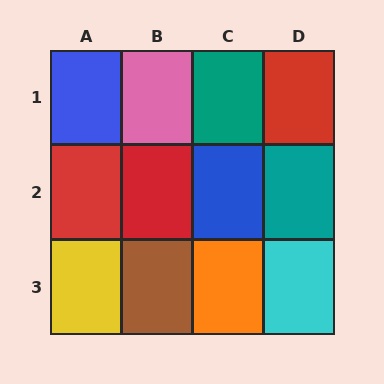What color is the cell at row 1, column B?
Pink.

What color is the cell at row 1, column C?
Teal.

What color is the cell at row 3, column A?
Yellow.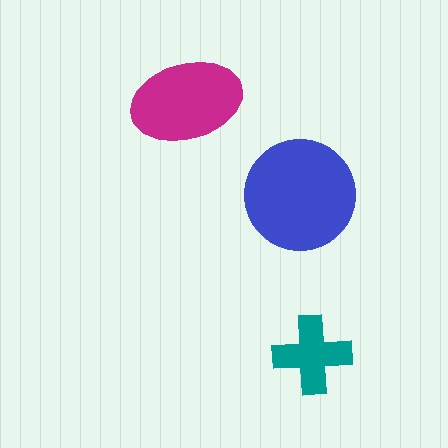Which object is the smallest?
The teal cross.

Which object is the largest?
The blue circle.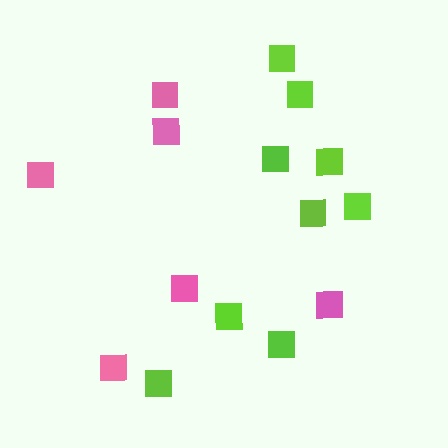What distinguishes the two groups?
There are 2 groups: one group of pink squares (6) and one group of lime squares (9).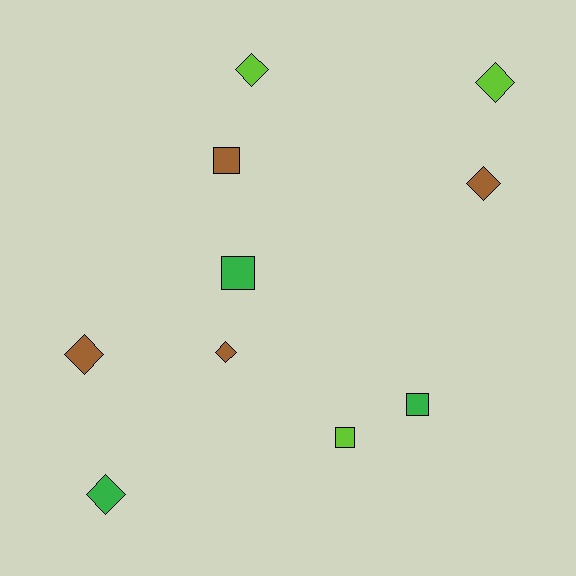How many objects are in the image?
There are 10 objects.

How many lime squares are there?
There is 1 lime square.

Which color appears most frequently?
Brown, with 4 objects.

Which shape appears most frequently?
Diamond, with 6 objects.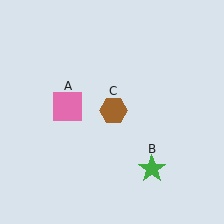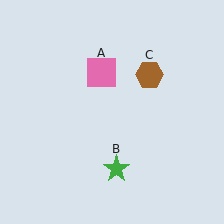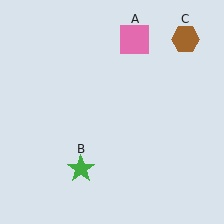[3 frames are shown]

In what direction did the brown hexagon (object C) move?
The brown hexagon (object C) moved up and to the right.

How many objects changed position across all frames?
3 objects changed position: pink square (object A), green star (object B), brown hexagon (object C).